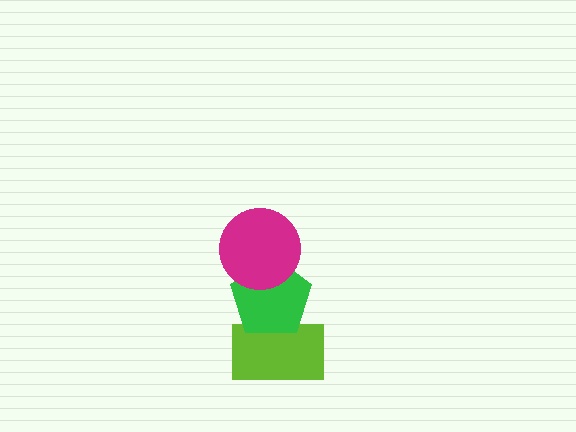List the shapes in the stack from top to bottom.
From top to bottom: the magenta circle, the green pentagon, the lime rectangle.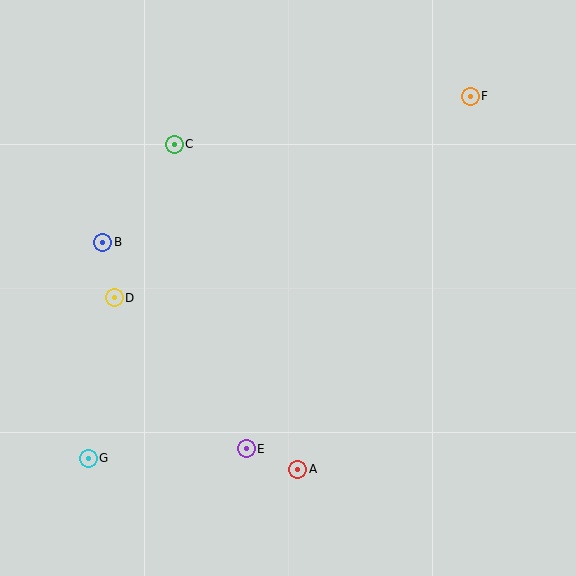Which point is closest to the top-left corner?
Point C is closest to the top-left corner.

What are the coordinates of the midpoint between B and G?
The midpoint between B and G is at (95, 350).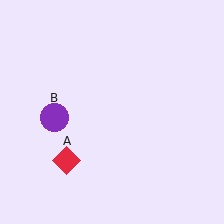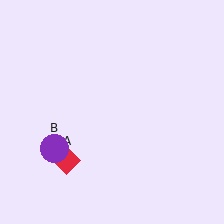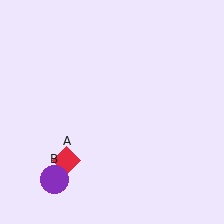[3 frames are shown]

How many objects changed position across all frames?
1 object changed position: purple circle (object B).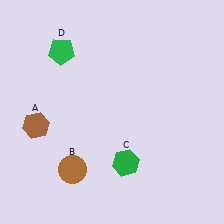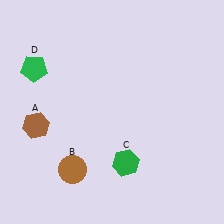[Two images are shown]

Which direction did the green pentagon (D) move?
The green pentagon (D) moved left.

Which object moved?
The green pentagon (D) moved left.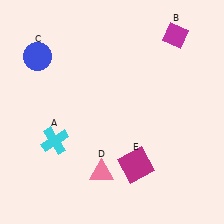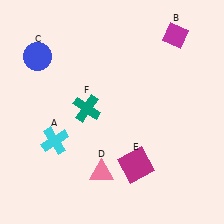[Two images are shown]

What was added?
A teal cross (F) was added in Image 2.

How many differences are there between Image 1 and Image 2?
There is 1 difference between the two images.